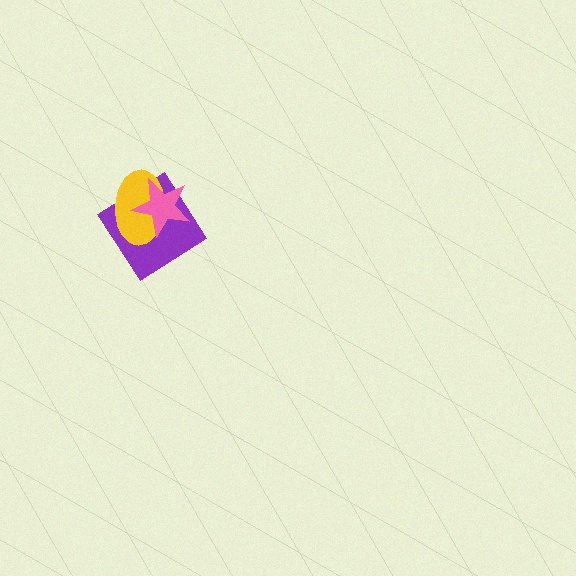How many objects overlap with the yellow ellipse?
2 objects overlap with the yellow ellipse.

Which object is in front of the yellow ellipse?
The pink star is in front of the yellow ellipse.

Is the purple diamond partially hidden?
Yes, it is partially covered by another shape.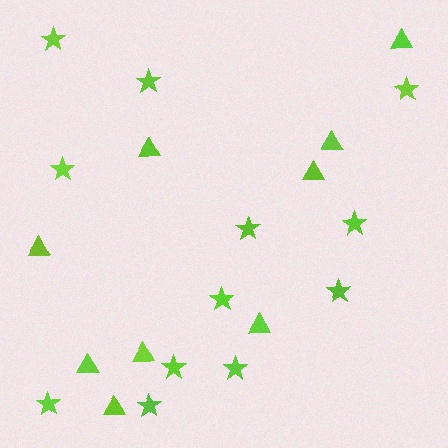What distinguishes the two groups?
There are 2 groups: one group of stars (12) and one group of triangles (9).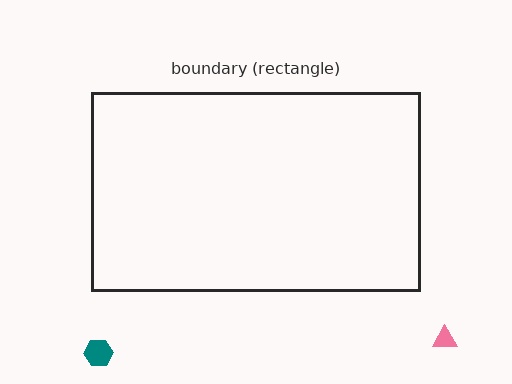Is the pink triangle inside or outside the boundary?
Outside.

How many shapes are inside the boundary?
0 inside, 2 outside.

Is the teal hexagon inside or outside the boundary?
Outside.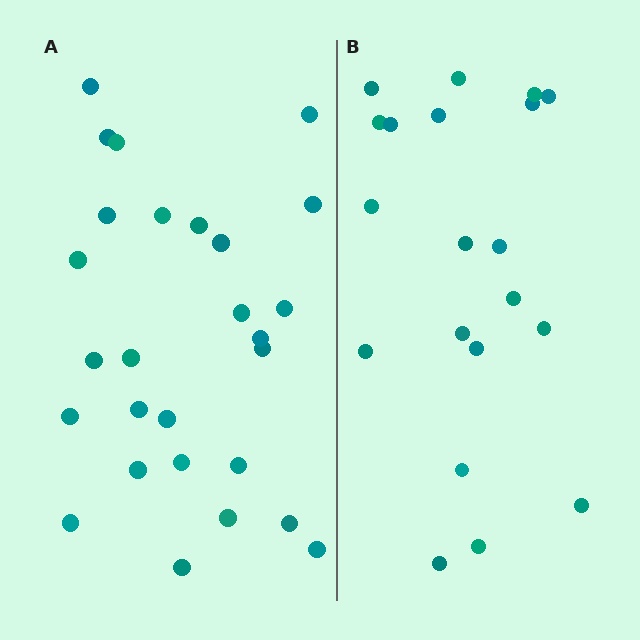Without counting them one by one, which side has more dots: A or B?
Region A (the left region) has more dots.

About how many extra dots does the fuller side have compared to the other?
Region A has roughly 8 or so more dots than region B.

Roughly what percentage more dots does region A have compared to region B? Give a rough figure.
About 35% more.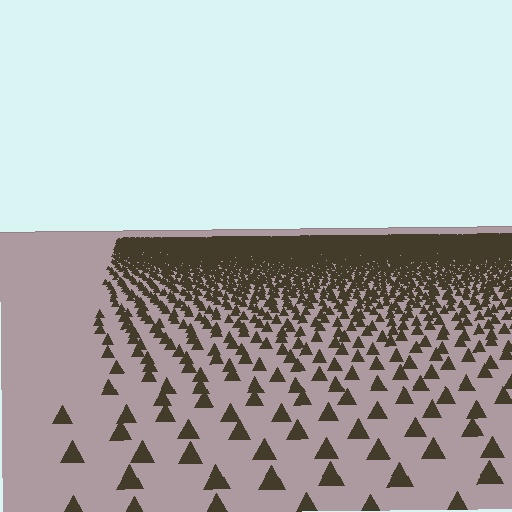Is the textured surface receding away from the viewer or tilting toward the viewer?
The surface is receding away from the viewer. Texture elements get smaller and denser toward the top.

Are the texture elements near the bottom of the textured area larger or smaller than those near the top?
Larger. Near the bottom, elements are closer to the viewer and appear at a bigger on-screen size.